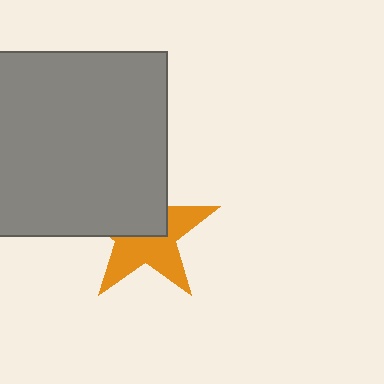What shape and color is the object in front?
The object in front is a gray square.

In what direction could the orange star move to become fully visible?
The orange star could move toward the lower-right. That would shift it out from behind the gray square entirely.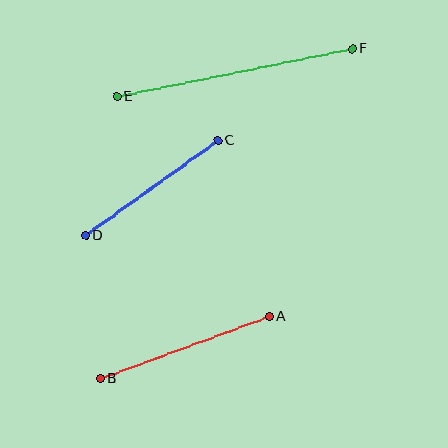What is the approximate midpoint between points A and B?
The midpoint is at approximately (185, 347) pixels.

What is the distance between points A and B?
The distance is approximately 179 pixels.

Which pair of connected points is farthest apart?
Points E and F are farthest apart.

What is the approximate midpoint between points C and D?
The midpoint is at approximately (152, 188) pixels.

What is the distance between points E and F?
The distance is approximately 240 pixels.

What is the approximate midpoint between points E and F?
The midpoint is at approximately (234, 73) pixels.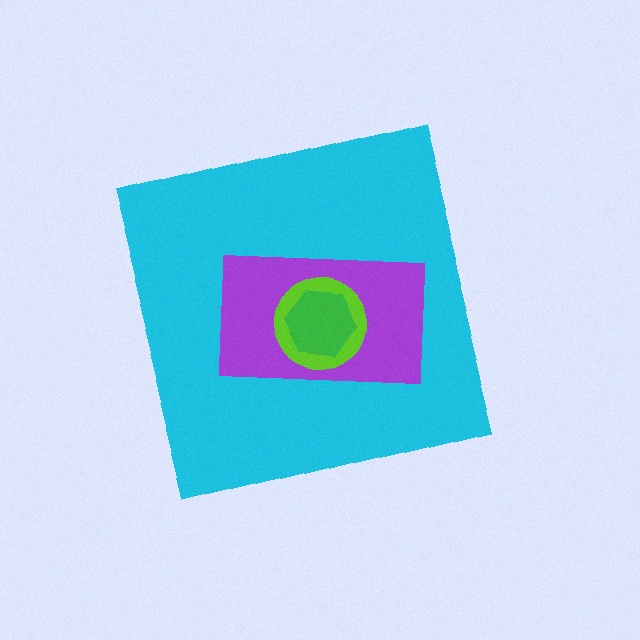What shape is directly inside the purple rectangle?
The lime circle.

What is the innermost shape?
The green hexagon.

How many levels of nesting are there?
4.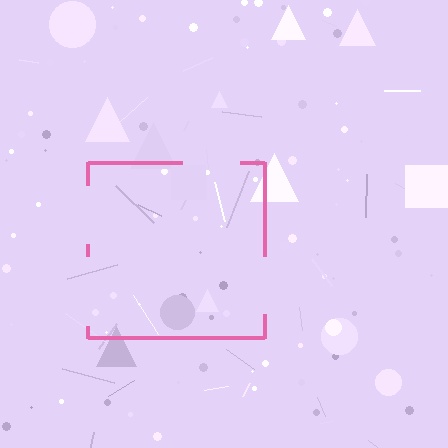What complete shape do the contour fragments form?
The contour fragments form a square.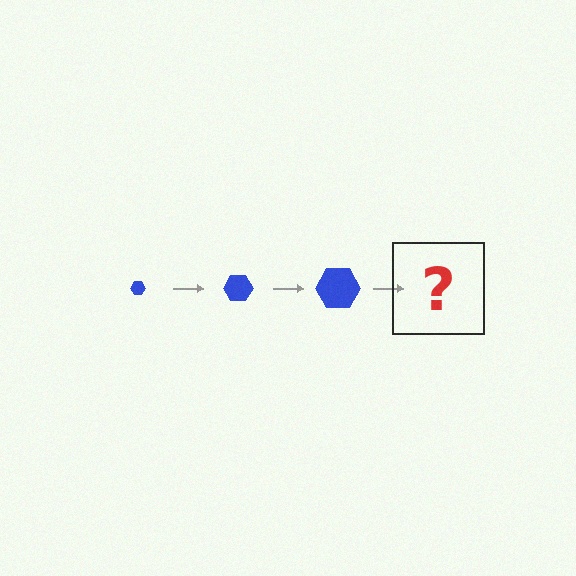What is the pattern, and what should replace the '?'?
The pattern is that the hexagon gets progressively larger each step. The '?' should be a blue hexagon, larger than the previous one.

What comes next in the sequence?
The next element should be a blue hexagon, larger than the previous one.